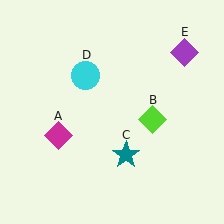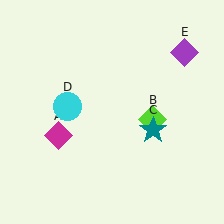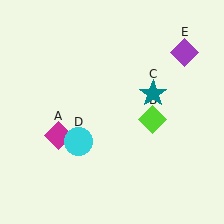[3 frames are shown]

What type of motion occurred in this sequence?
The teal star (object C), cyan circle (object D) rotated counterclockwise around the center of the scene.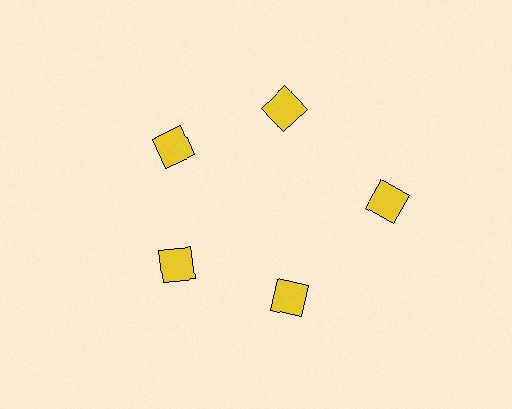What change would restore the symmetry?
The symmetry would be restored by moving it inward, back onto the ring so that all 5 squares sit at equal angles and equal distance from the center.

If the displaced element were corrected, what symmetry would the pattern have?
It would have 5-fold rotational symmetry — the pattern would map onto itself every 72 degrees.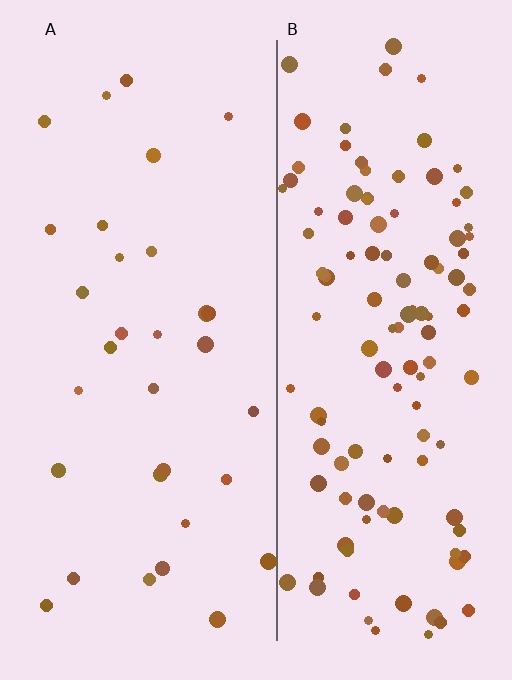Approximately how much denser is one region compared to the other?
Approximately 3.8× — region B over region A.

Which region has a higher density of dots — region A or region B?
B (the right).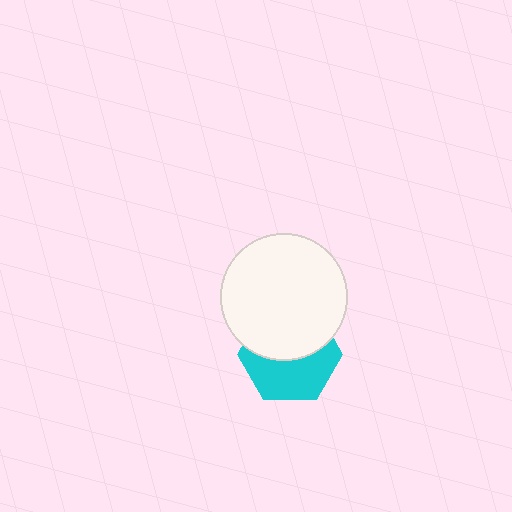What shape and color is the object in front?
The object in front is a white circle.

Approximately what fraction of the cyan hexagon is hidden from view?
Roughly 50% of the cyan hexagon is hidden behind the white circle.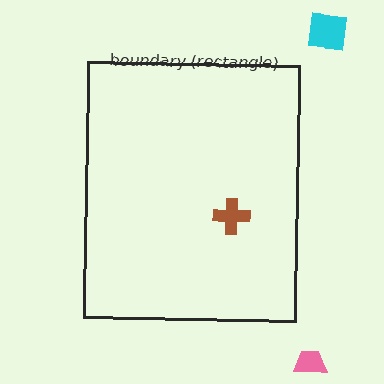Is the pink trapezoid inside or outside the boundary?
Outside.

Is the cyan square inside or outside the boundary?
Outside.